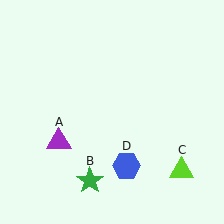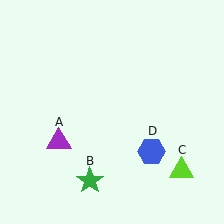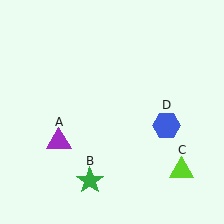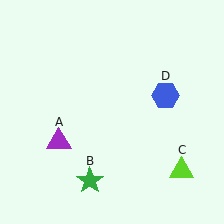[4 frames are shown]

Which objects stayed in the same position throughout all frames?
Purple triangle (object A) and green star (object B) and lime triangle (object C) remained stationary.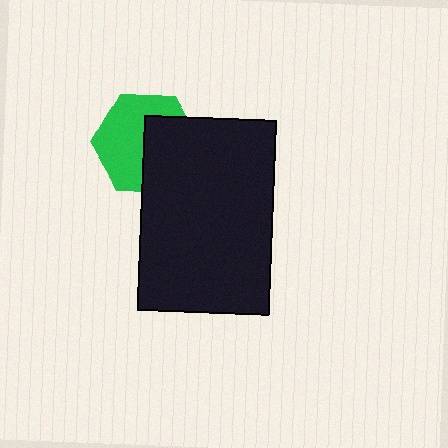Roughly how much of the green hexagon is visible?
About half of it is visible (roughly 55%).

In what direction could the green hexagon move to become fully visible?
The green hexagon could move left. That would shift it out from behind the black rectangle entirely.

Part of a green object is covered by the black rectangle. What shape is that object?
It is a hexagon.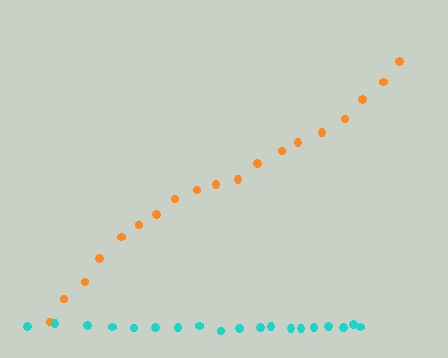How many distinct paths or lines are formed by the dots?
There are 2 distinct paths.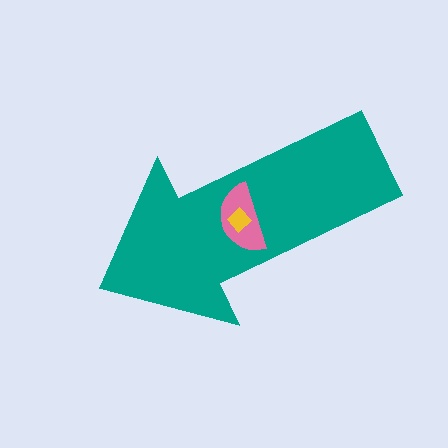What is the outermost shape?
The teal arrow.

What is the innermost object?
The yellow diamond.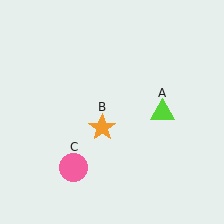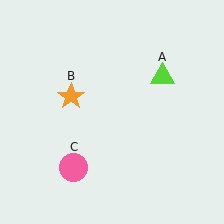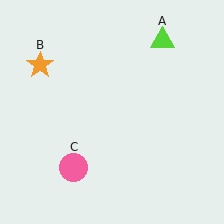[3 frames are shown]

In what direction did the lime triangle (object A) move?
The lime triangle (object A) moved up.